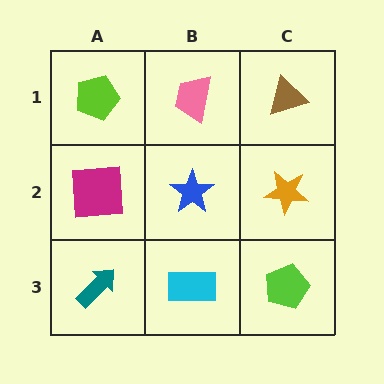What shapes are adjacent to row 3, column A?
A magenta square (row 2, column A), a cyan rectangle (row 3, column B).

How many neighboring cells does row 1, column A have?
2.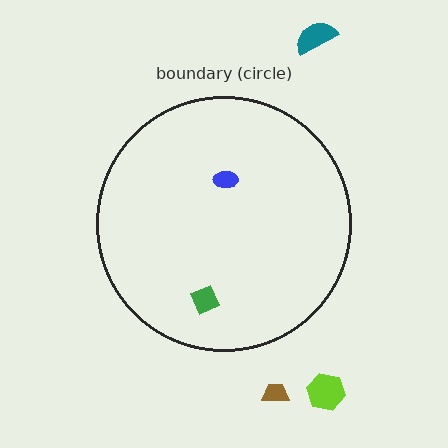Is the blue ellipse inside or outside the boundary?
Inside.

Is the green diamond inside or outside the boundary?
Inside.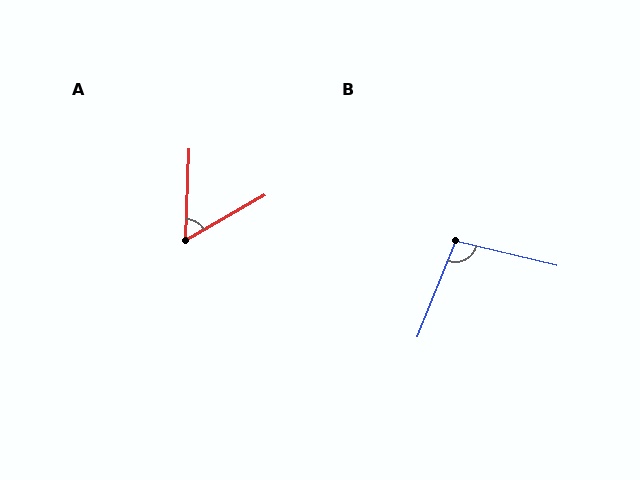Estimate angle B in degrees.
Approximately 98 degrees.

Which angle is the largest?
B, at approximately 98 degrees.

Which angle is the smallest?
A, at approximately 58 degrees.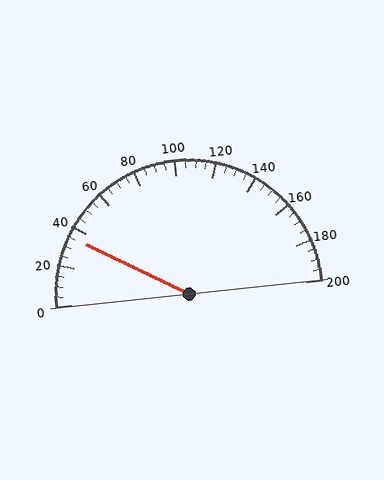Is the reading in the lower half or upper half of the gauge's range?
The reading is in the lower half of the range (0 to 200).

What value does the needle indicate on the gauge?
The needle indicates approximately 35.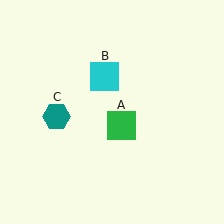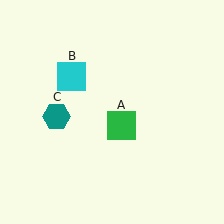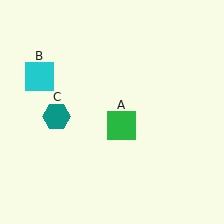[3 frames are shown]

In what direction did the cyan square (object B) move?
The cyan square (object B) moved left.